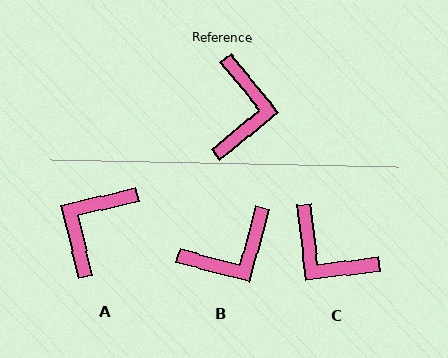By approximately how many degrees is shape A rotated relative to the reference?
Approximately 154 degrees counter-clockwise.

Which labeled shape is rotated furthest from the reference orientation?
A, about 154 degrees away.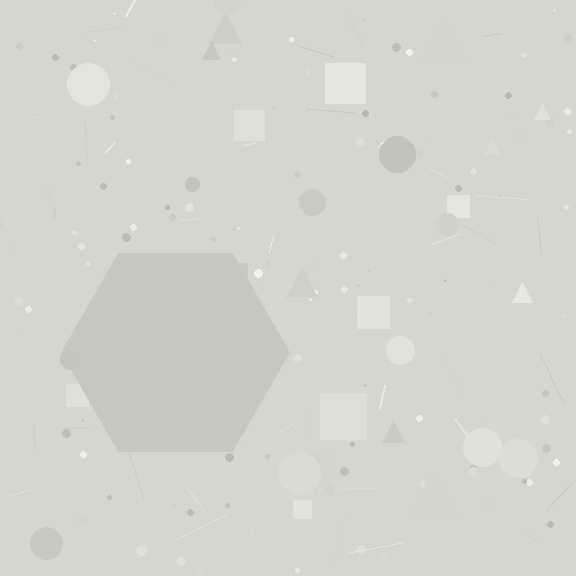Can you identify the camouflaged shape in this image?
The camouflaged shape is a hexagon.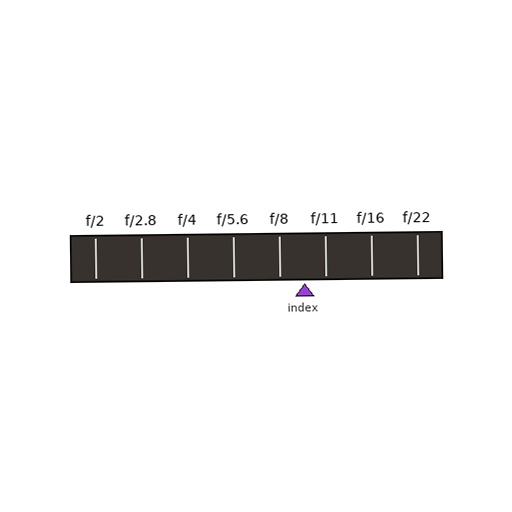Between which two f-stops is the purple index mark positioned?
The index mark is between f/8 and f/11.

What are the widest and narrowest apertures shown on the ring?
The widest aperture shown is f/2 and the narrowest is f/22.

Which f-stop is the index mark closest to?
The index mark is closest to f/11.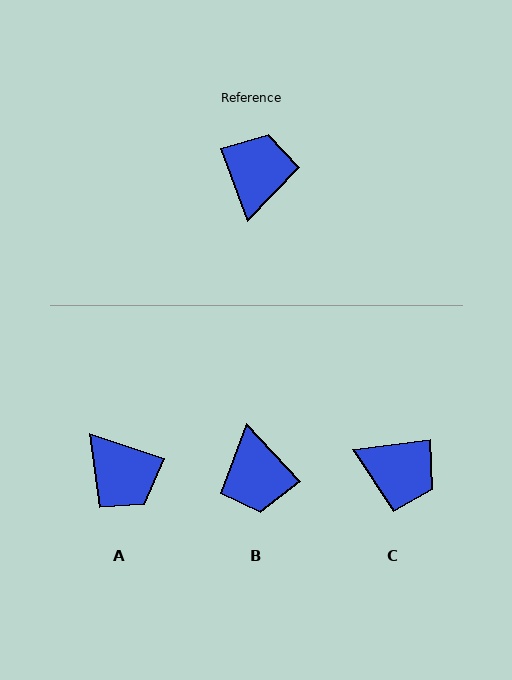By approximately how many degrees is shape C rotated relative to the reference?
Approximately 103 degrees clockwise.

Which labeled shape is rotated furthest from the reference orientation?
B, about 158 degrees away.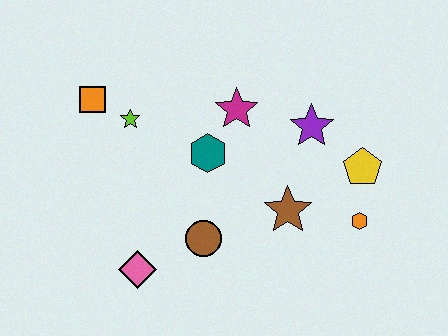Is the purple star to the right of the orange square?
Yes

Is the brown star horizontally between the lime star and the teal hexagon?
No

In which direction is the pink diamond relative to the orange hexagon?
The pink diamond is to the left of the orange hexagon.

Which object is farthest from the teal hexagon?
The orange hexagon is farthest from the teal hexagon.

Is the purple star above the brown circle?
Yes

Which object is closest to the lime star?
The orange square is closest to the lime star.